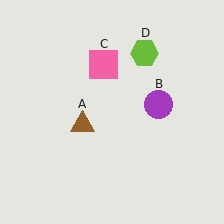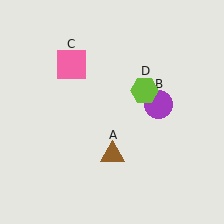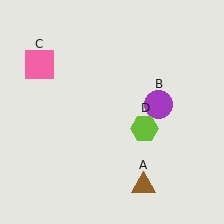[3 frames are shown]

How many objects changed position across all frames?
3 objects changed position: brown triangle (object A), pink square (object C), lime hexagon (object D).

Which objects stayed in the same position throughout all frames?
Purple circle (object B) remained stationary.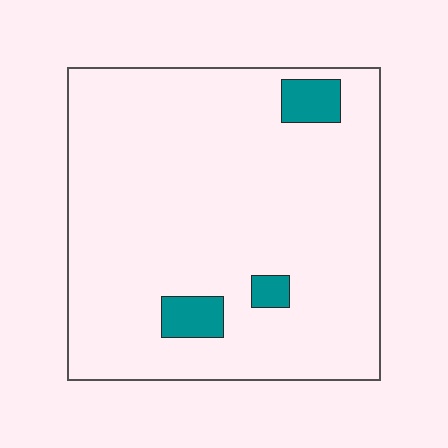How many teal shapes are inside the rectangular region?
3.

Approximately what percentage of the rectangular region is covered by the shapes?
Approximately 5%.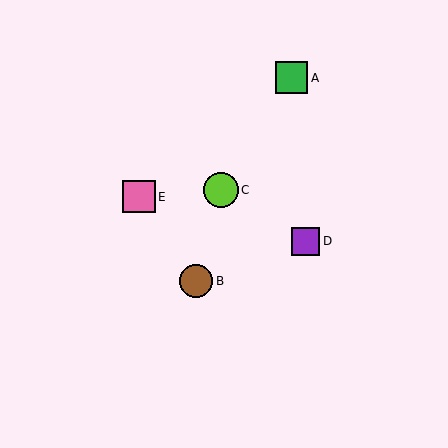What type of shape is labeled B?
Shape B is a brown circle.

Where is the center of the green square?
The center of the green square is at (292, 78).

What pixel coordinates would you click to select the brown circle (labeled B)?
Click at (196, 281) to select the brown circle B.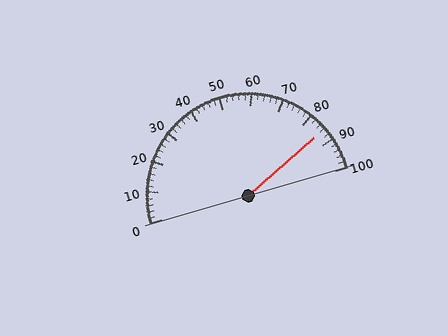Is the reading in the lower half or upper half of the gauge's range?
The reading is in the upper half of the range (0 to 100).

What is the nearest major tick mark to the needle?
The nearest major tick mark is 90.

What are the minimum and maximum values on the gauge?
The gauge ranges from 0 to 100.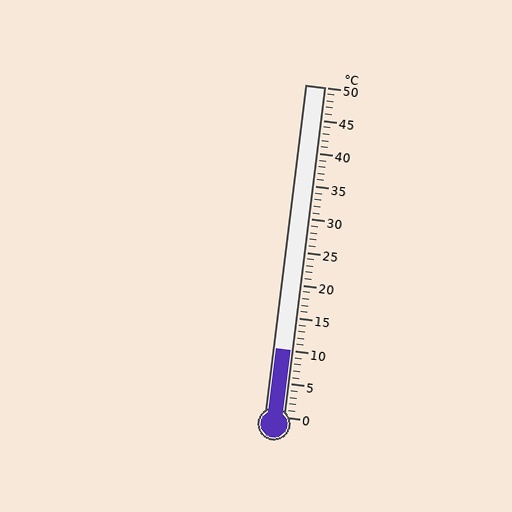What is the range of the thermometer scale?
The thermometer scale ranges from 0°C to 50°C.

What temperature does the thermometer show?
The thermometer shows approximately 10°C.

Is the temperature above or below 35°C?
The temperature is below 35°C.